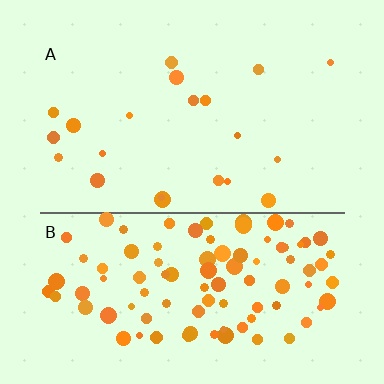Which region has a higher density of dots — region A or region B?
B (the bottom).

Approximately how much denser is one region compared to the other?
Approximately 4.9× — region B over region A.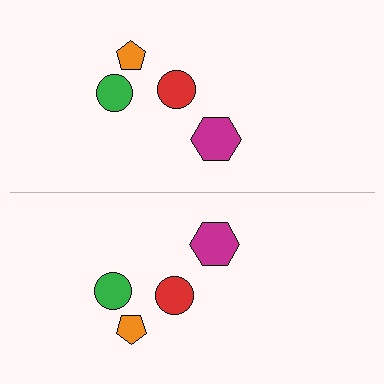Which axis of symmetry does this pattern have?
The pattern has a horizontal axis of symmetry running through the center of the image.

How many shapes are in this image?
There are 8 shapes in this image.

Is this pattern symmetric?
Yes, this pattern has bilateral (reflection) symmetry.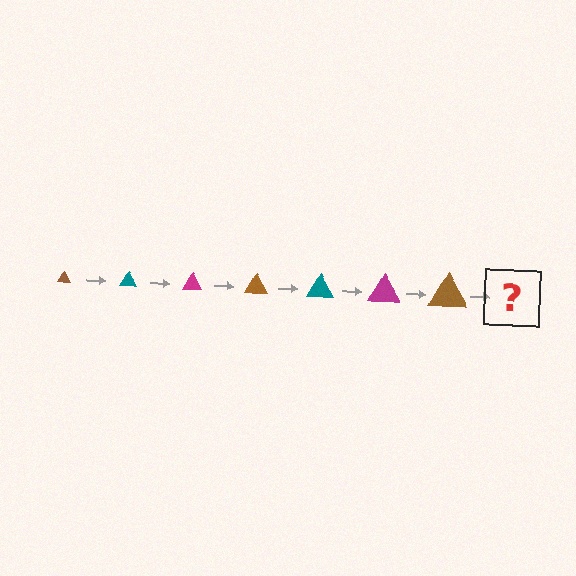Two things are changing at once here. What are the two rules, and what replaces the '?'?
The two rules are that the triangle grows larger each step and the color cycles through brown, teal, and magenta. The '?' should be a teal triangle, larger than the previous one.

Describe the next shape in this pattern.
It should be a teal triangle, larger than the previous one.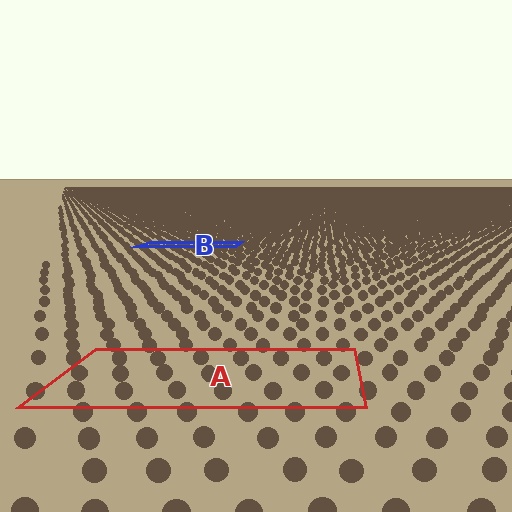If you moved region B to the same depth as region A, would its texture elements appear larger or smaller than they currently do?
They would appear larger. At a closer depth, the same texture elements are projected at a bigger on-screen size.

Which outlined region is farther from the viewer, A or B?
Region B is farther from the viewer — the texture elements inside it appear smaller and more densely packed.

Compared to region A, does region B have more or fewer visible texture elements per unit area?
Region B has more texture elements per unit area — they are packed more densely because it is farther away.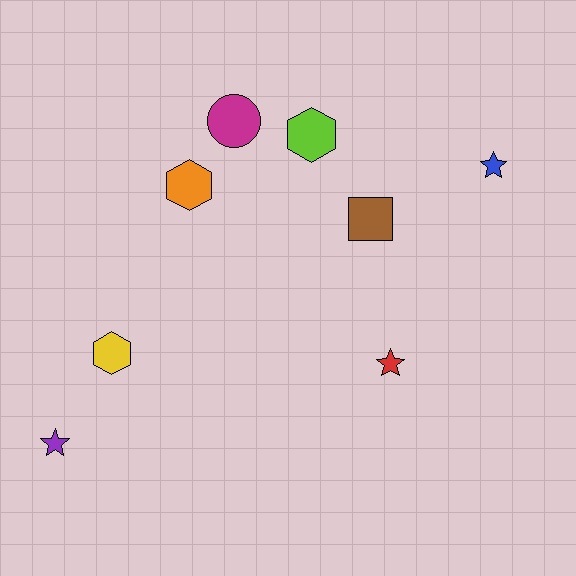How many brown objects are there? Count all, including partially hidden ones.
There is 1 brown object.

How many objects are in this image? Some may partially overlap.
There are 8 objects.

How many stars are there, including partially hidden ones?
There are 3 stars.